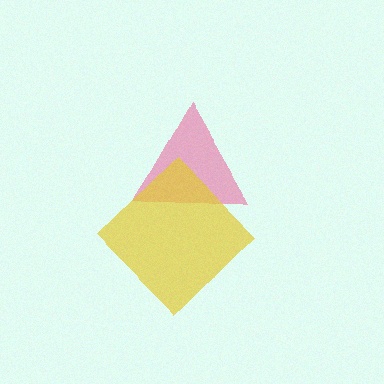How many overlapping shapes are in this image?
There are 2 overlapping shapes in the image.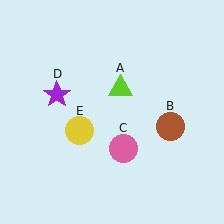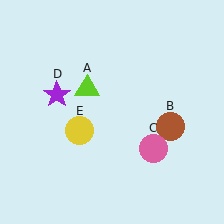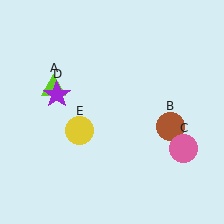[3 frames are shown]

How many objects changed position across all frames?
2 objects changed position: lime triangle (object A), pink circle (object C).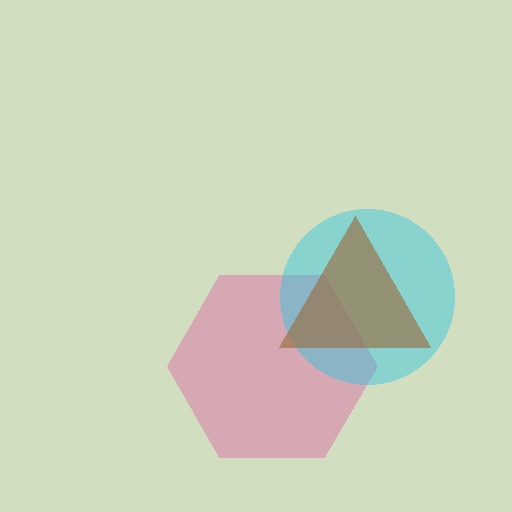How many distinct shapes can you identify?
There are 3 distinct shapes: a pink hexagon, a cyan circle, a brown triangle.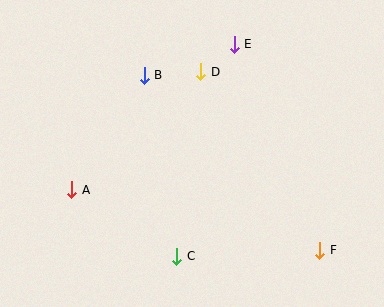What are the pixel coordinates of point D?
Point D is at (201, 72).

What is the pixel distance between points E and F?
The distance between E and F is 223 pixels.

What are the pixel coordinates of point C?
Point C is at (177, 256).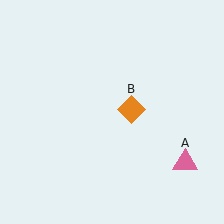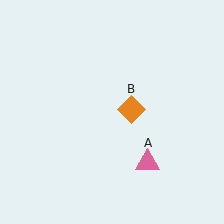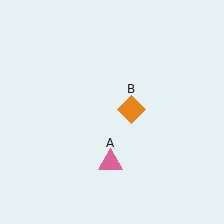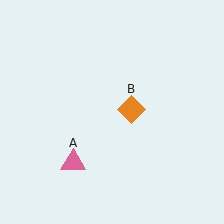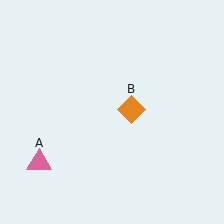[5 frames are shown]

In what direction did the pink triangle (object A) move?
The pink triangle (object A) moved left.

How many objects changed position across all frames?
1 object changed position: pink triangle (object A).